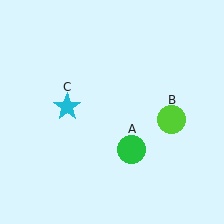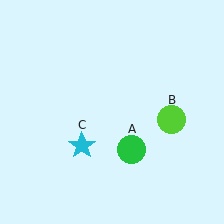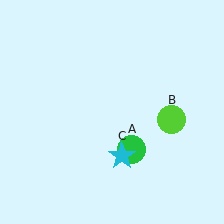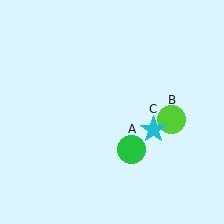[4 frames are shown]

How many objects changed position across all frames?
1 object changed position: cyan star (object C).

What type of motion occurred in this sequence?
The cyan star (object C) rotated counterclockwise around the center of the scene.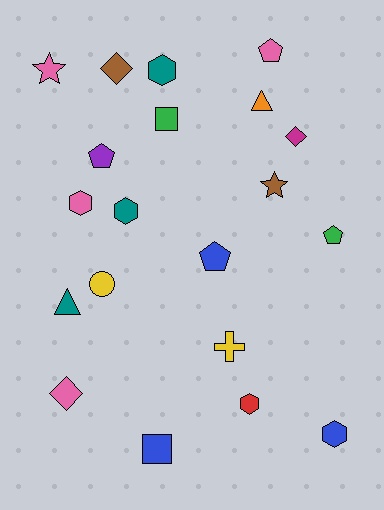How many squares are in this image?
There are 2 squares.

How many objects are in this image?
There are 20 objects.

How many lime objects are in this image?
There are no lime objects.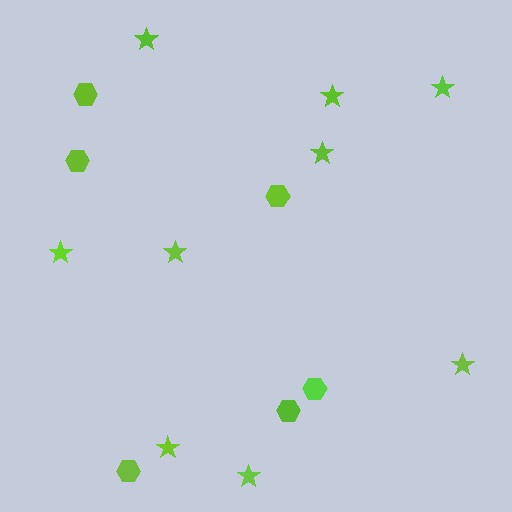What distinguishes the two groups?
There are 2 groups: one group of hexagons (6) and one group of stars (9).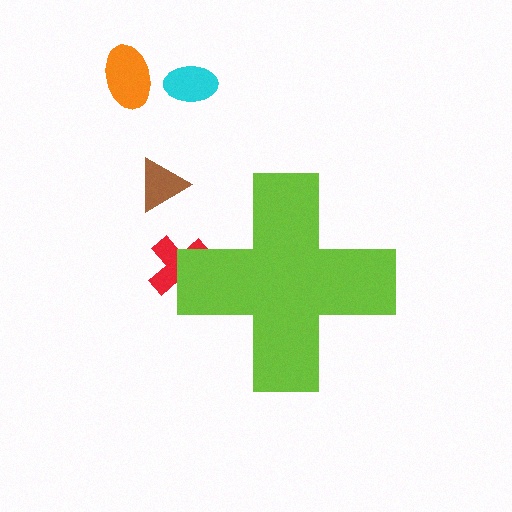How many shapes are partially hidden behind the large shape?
1 shape is partially hidden.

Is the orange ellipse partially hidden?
No, the orange ellipse is fully visible.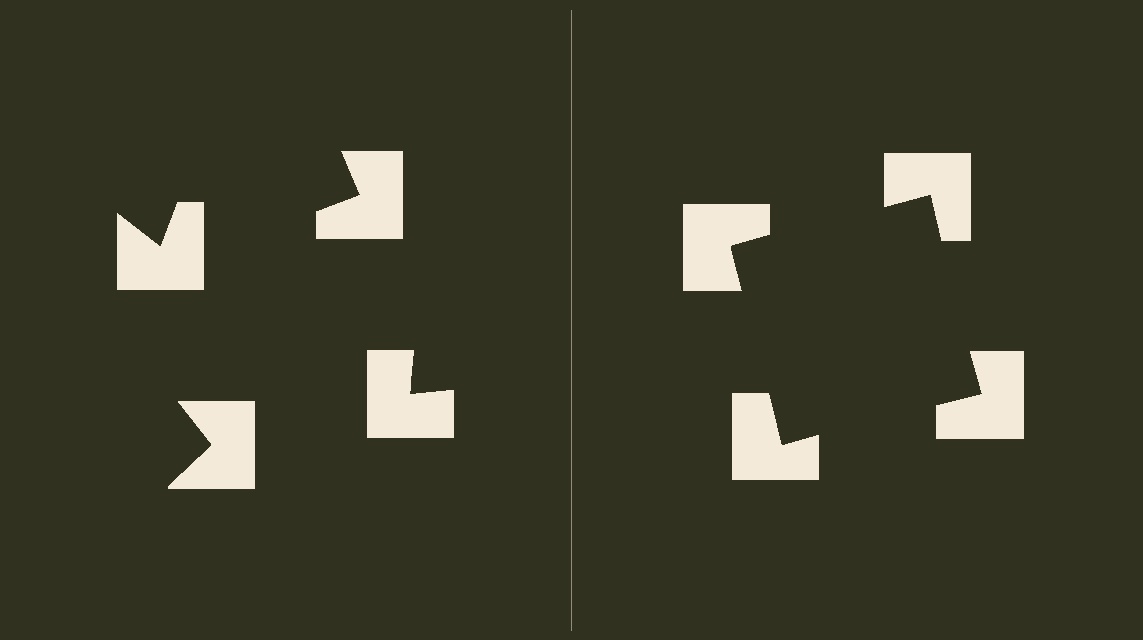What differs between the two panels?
The notched squares are positioned identically on both sides; only the wedge orientations differ. On the right they align to a square; on the left they are misaligned.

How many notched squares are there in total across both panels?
8 — 4 on each side.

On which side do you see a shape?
An illusory square appears on the right side. On the left side the wedge cuts are rotated, so no coherent shape forms.